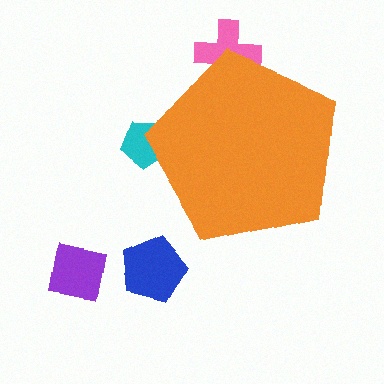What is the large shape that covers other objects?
An orange pentagon.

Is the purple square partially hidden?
No, the purple square is fully visible.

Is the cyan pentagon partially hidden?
Yes, the cyan pentagon is partially hidden behind the orange pentagon.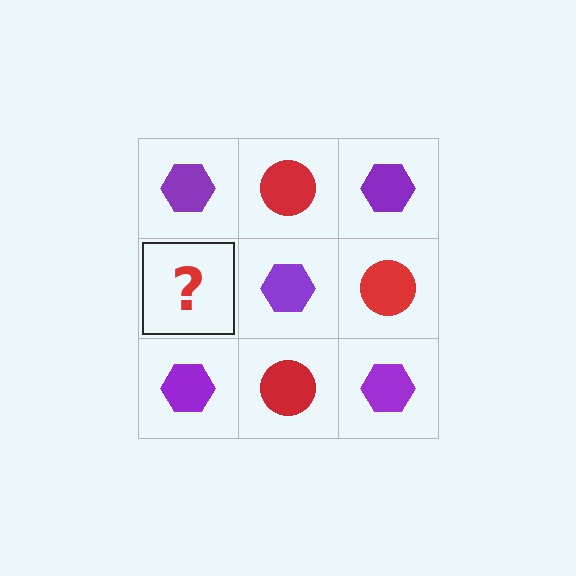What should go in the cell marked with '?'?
The missing cell should contain a red circle.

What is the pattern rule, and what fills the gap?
The rule is that it alternates purple hexagon and red circle in a checkerboard pattern. The gap should be filled with a red circle.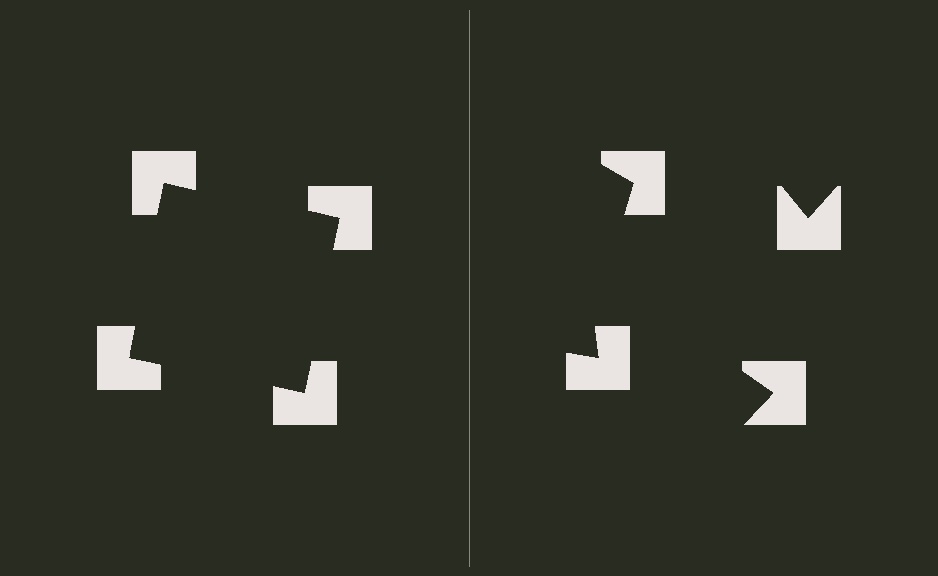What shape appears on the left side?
An illusory square.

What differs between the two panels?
The notched squares are positioned identically on both sides; only the wedge orientations differ. On the left they align to a square; on the right they are misaligned.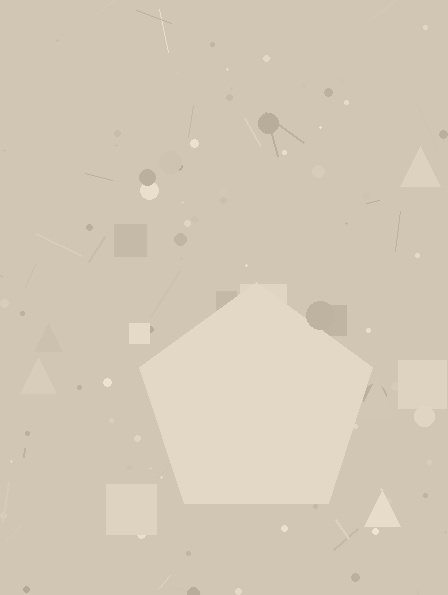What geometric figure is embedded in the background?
A pentagon is embedded in the background.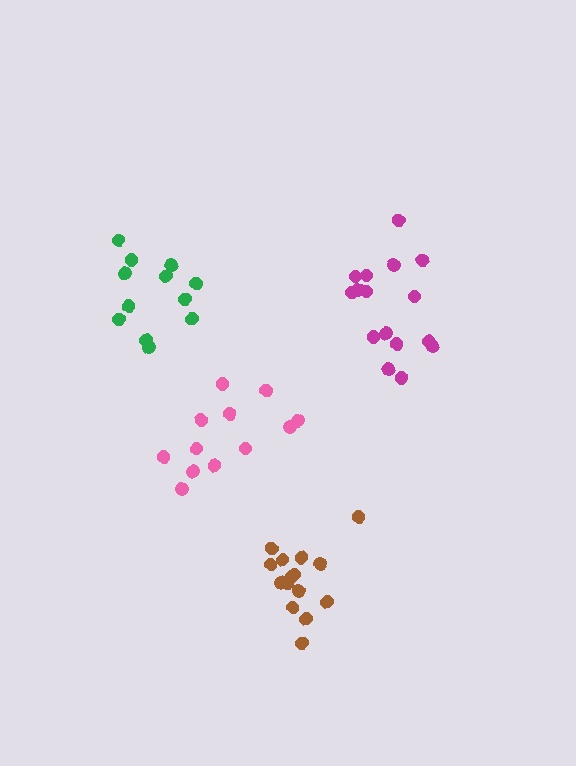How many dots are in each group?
Group 1: 15 dots, Group 2: 16 dots, Group 3: 12 dots, Group 4: 12 dots (55 total).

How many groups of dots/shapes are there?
There are 4 groups.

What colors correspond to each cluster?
The clusters are colored: brown, magenta, pink, green.